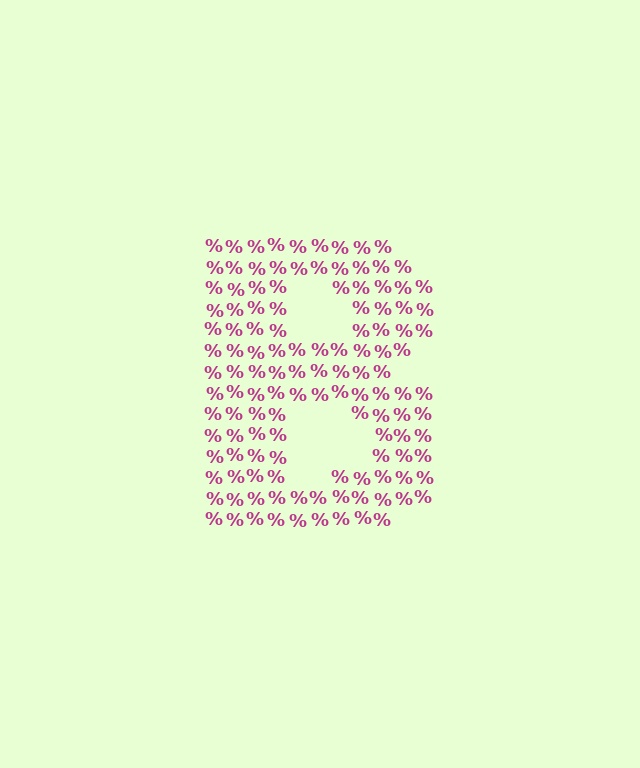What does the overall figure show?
The overall figure shows the letter B.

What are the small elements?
The small elements are percent signs.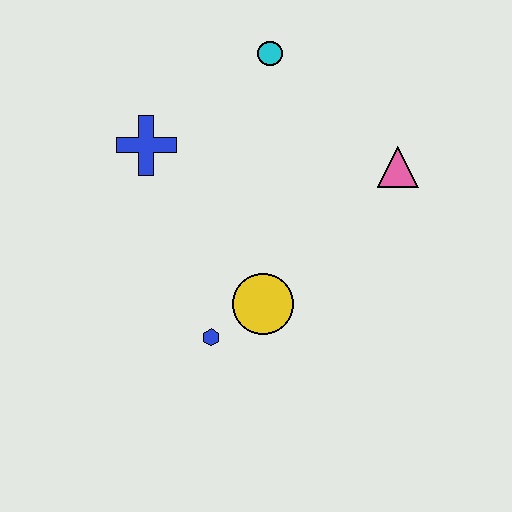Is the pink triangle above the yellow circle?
Yes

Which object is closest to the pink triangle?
The cyan circle is closest to the pink triangle.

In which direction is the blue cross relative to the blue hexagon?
The blue cross is above the blue hexagon.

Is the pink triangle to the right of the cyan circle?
Yes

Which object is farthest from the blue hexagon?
The cyan circle is farthest from the blue hexagon.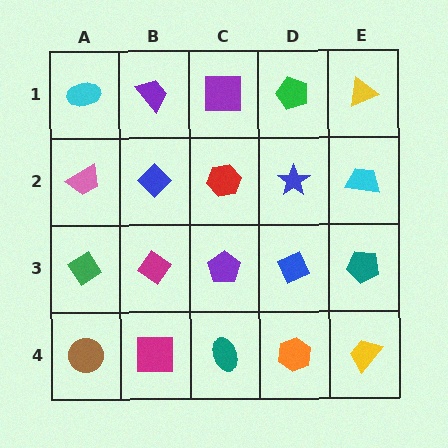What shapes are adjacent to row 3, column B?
A blue diamond (row 2, column B), a magenta square (row 4, column B), a green diamond (row 3, column A), a purple pentagon (row 3, column C).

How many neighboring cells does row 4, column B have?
3.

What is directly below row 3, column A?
A brown circle.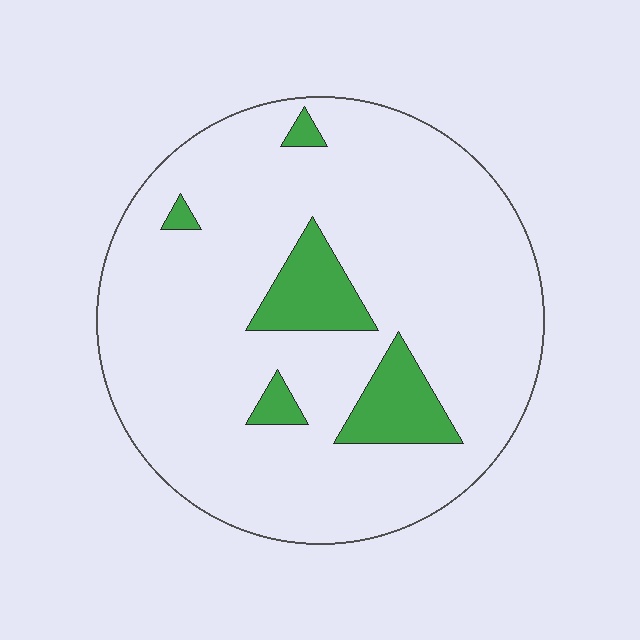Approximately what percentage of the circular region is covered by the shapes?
Approximately 10%.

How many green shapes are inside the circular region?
5.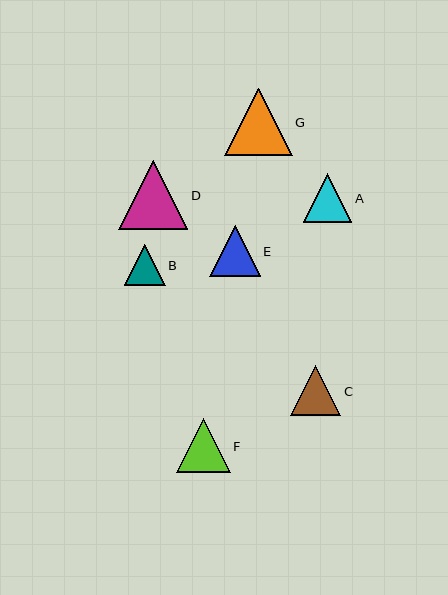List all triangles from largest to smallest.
From largest to smallest: D, G, F, E, C, A, B.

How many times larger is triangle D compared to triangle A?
Triangle D is approximately 1.4 times the size of triangle A.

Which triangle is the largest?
Triangle D is the largest with a size of approximately 69 pixels.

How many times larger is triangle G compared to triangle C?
Triangle G is approximately 1.3 times the size of triangle C.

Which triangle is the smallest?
Triangle B is the smallest with a size of approximately 41 pixels.